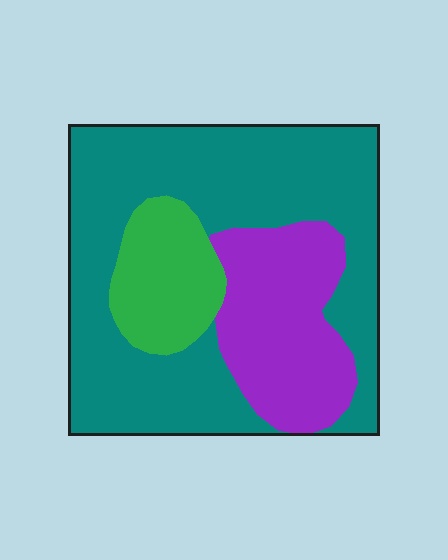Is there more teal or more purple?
Teal.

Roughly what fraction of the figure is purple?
Purple takes up about one quarter (1/4) of the figure.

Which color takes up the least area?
Green, at roughly 15%.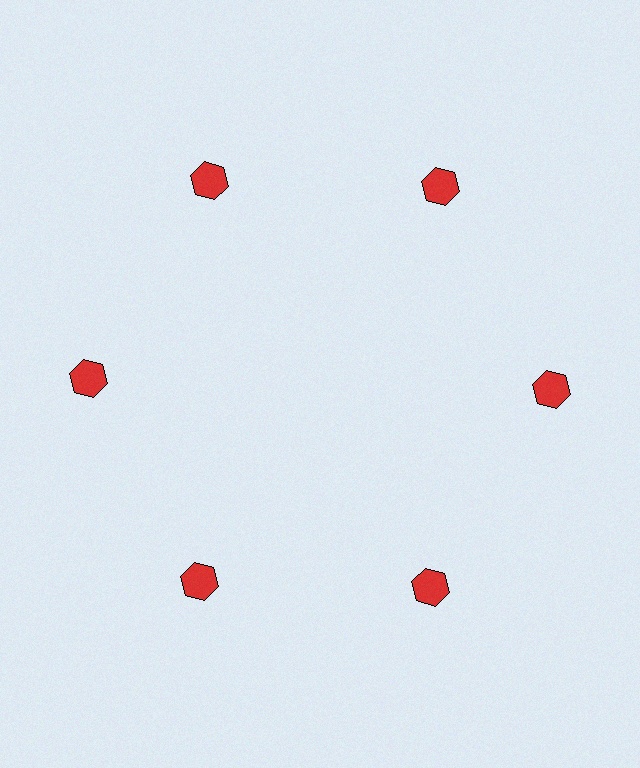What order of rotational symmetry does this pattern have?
This pattern has 6-fold rotational symmetry.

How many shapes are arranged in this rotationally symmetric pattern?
There are 6 shapes, arranged in 6 groups of 1.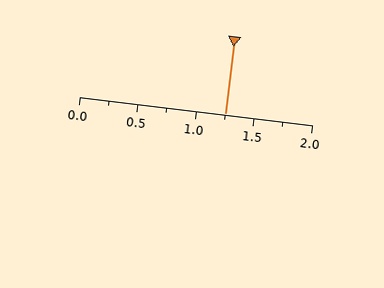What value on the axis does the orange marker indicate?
The marker indicates approximately 1.25.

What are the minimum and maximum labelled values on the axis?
The axis runs from 0.0 to 2.0.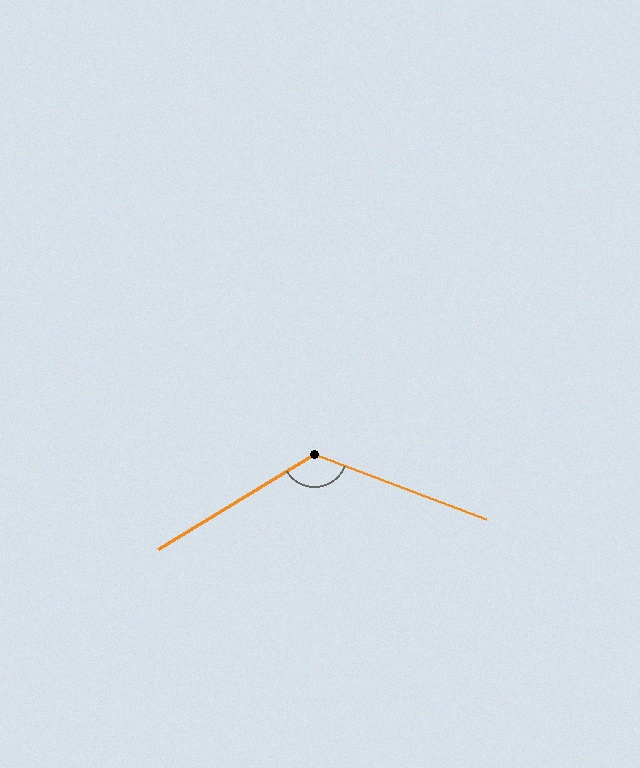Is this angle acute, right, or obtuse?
It is obtuse.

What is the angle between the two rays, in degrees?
Approximately 128 degrees.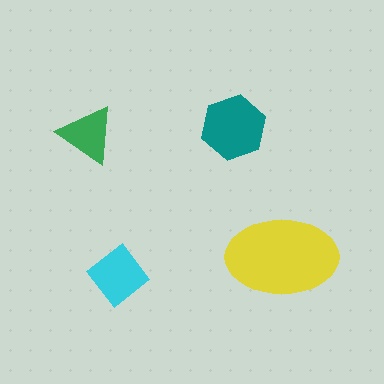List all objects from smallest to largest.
The green triangle, the cyan diamond, the teal hexagon, the yellow ellipse.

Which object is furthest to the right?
The yellow ellipse is rightmost.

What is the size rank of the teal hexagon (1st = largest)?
2nd.